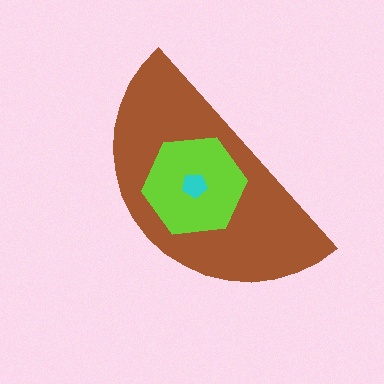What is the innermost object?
The cyan pentagon.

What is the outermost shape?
The brown semicircle.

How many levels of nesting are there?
3.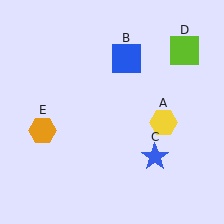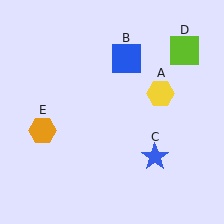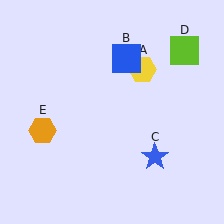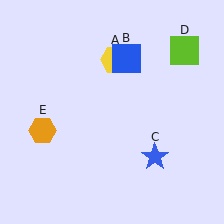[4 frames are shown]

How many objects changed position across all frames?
1 object changed position: yellow hexagon (object A).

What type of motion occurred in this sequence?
The yellow hexagon (object A) rotated counterclockwise around the center of the scene.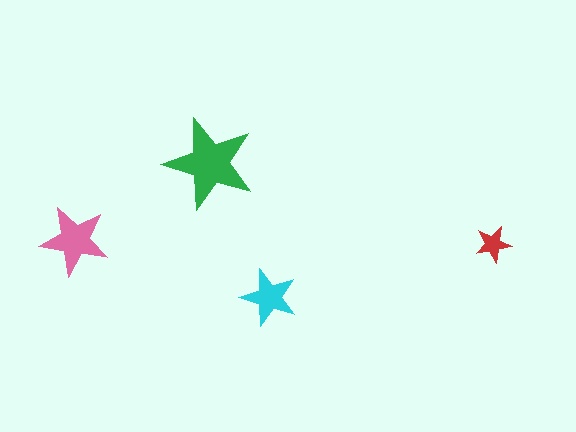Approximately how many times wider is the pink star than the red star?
About 2 times wider.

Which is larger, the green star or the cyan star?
The green one.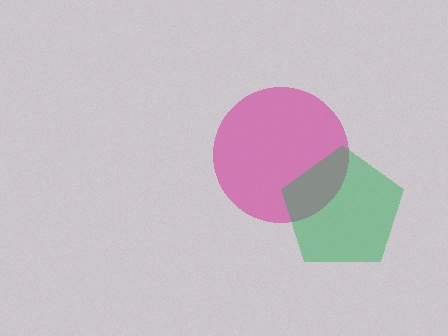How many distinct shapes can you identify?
There are 2 distinct shapes: a magenta circle, a green pentagon.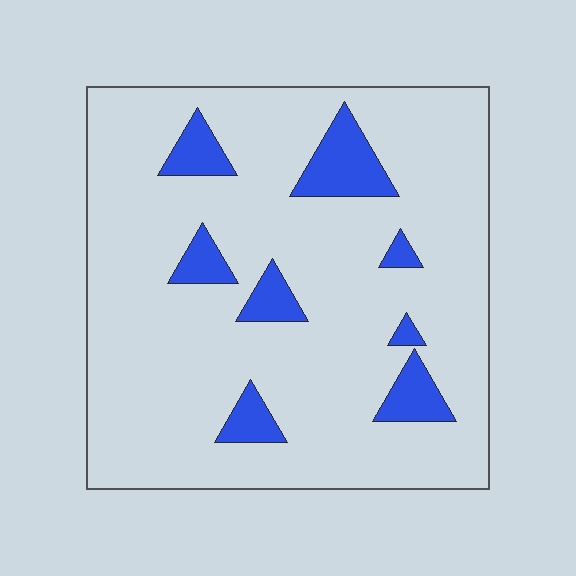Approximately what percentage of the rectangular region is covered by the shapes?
Approximately 10%.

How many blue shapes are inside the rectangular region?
8.